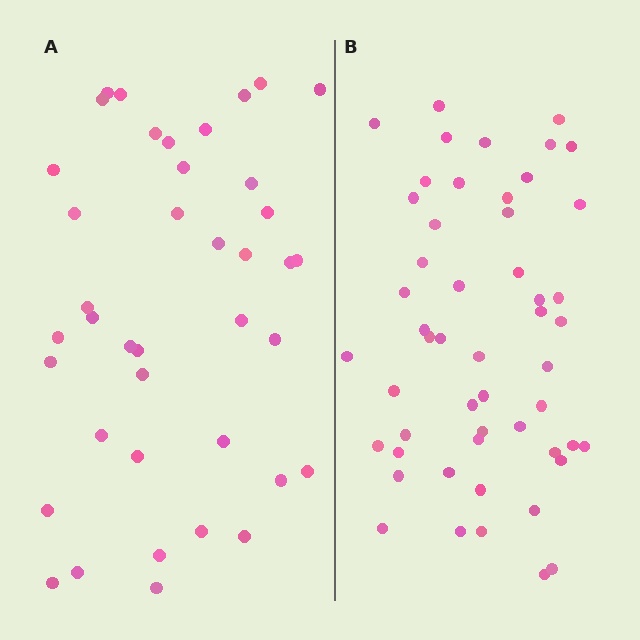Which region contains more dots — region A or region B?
Region B (the right region) has more dots.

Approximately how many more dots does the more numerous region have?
Region B has roughly 12 or so more dots than region A.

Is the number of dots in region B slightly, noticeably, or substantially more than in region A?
Region B has noticeably more, but not dramatically so. The ratio is roughly 1.3 to 1.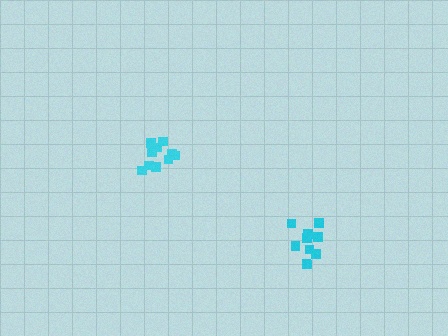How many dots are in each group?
Group 1: 10 dots, Group 2: 10 dots (20 total).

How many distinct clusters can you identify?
There are 2 distinct clusters.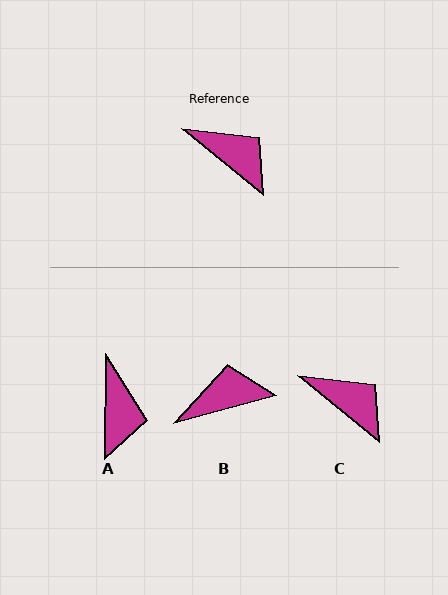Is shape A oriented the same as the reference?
No, it is off by about 51 degrees.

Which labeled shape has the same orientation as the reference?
C.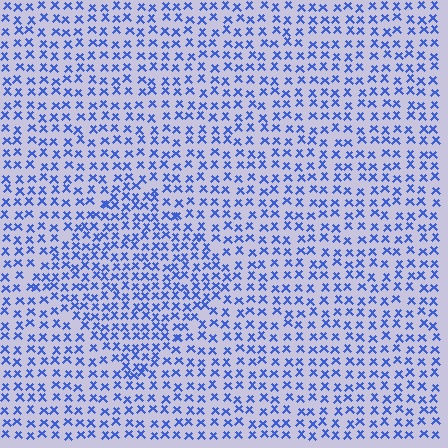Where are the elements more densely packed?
The elements are more densely packed inside the diamond boundary.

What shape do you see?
I see a diamond.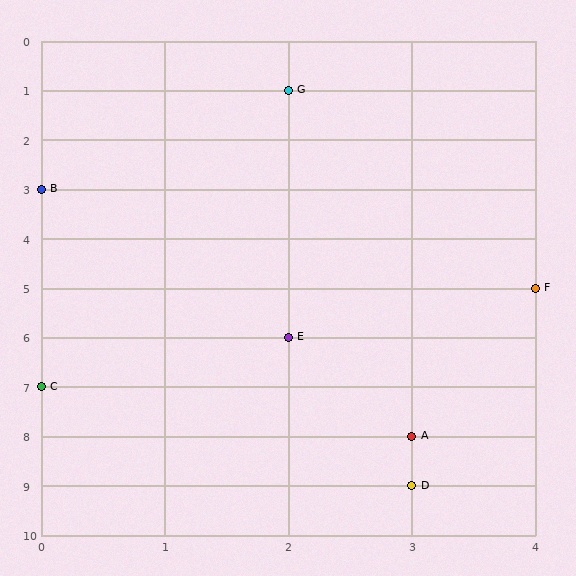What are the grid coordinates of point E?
Point E is at grid coordinates (2, 6).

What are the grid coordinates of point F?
Point F is at grid coordinates (4, 5).